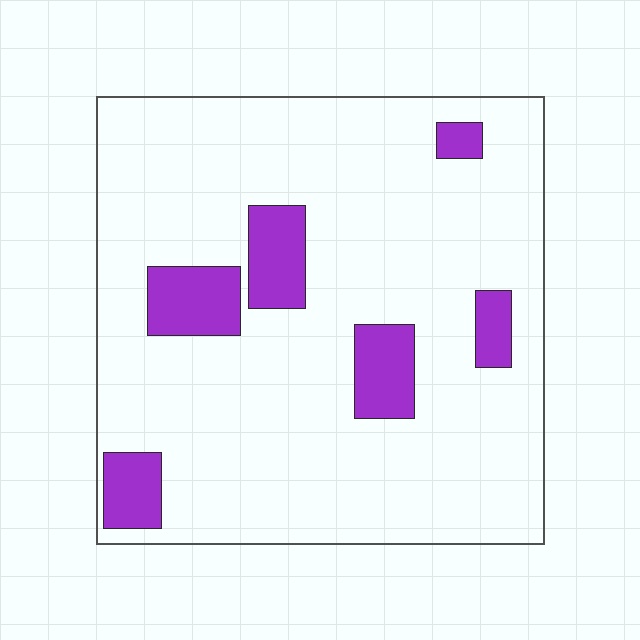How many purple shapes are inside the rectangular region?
6.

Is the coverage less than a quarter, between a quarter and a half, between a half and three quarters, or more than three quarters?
Less than a quarter.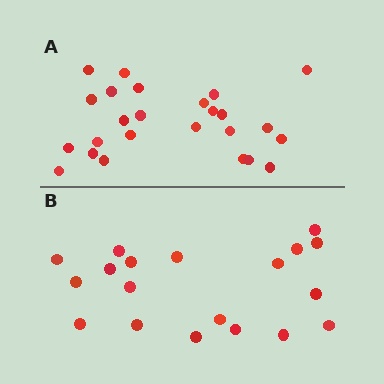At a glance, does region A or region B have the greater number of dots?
Region A (the top region) has more dots.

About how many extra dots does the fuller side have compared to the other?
Region A has about 6 more dots than region B.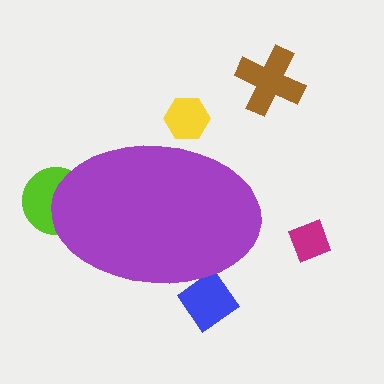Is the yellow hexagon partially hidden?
Yes, the yellow hexagon is partially hidden behind the purple ellipse.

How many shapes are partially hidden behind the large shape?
3 shapes are partially hidden.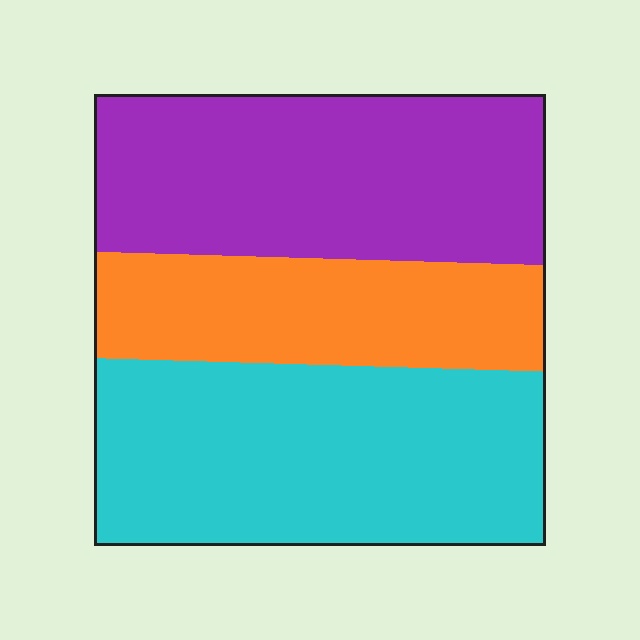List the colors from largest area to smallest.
From largest to smallest: cyan, purple, orange.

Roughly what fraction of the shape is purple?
Purple covers 36% of the shape.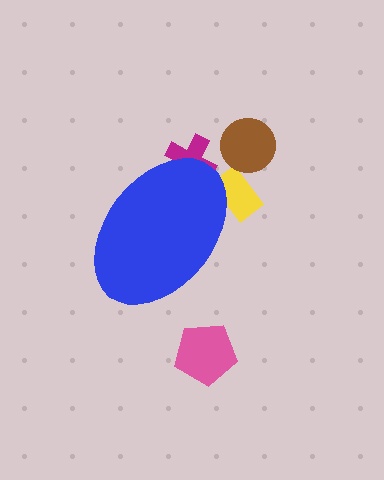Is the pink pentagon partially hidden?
No, the pink pentagon is fully visible.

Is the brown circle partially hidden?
No, the brown circle is fully visible.